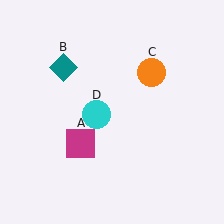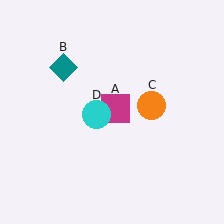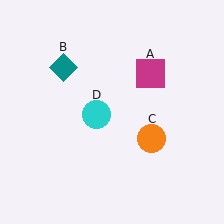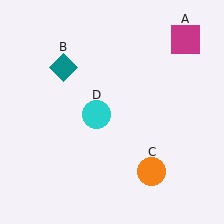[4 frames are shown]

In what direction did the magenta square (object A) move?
The magenta square (object A) moved up and to the right.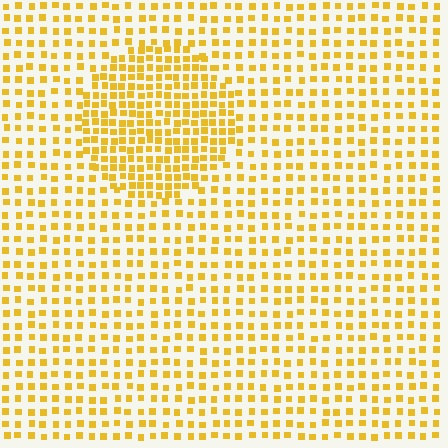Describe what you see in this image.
The image contains small yellow elements arranged at two different densities. A circle-shaped region is visible where the elements are more densely packed than the surrounding area.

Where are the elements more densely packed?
The elements are more densely packed inside the circle boundary.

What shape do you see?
I see a circle.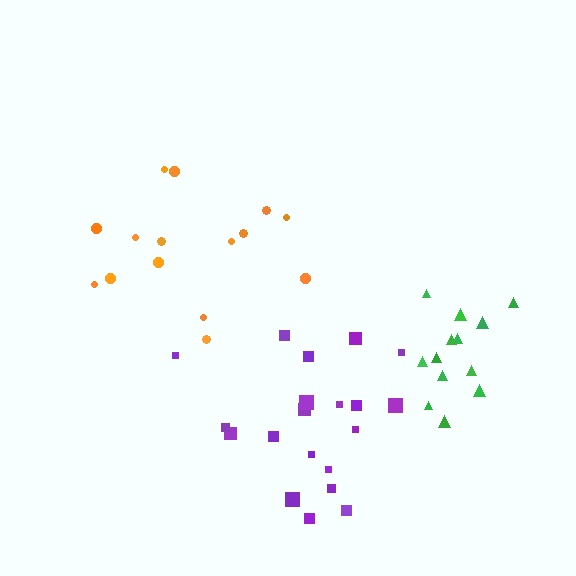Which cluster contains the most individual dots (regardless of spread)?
Purple (20).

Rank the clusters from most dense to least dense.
green, purple, orange.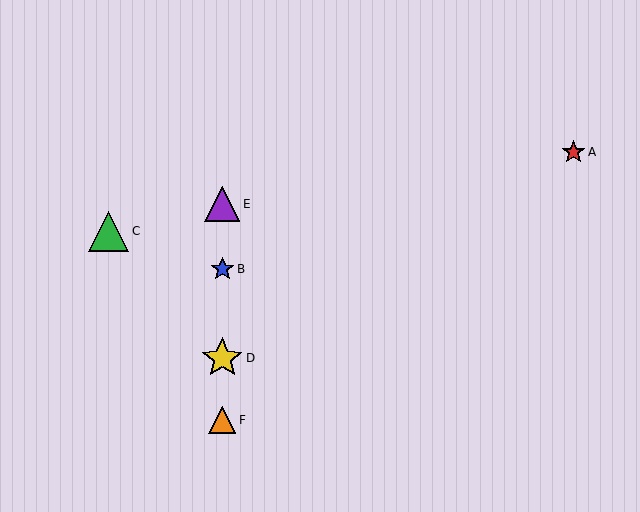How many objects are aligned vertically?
4 objects (B, D, E, F) are aligned vertically.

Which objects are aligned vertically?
Objects B, D, E, F are aligned vertically.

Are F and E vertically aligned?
Yes, both are at x≈222.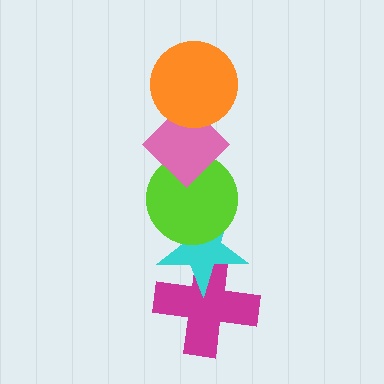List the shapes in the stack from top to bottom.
From top to bottom: the orange circle, the pink diamond, the lime circle, the cyan star, the magenta cross.